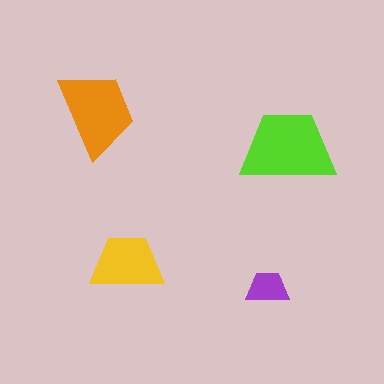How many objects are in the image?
There are 4 objects in the image.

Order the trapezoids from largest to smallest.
the lime one, the orange one, the yellow one, the purple one.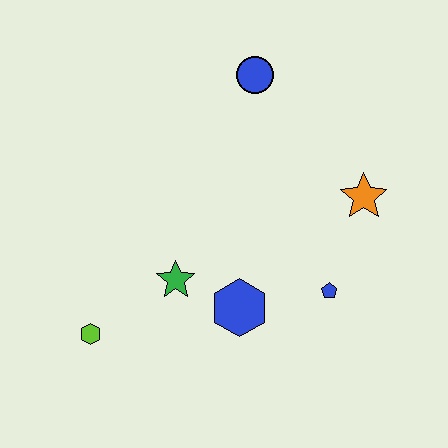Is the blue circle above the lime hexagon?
Yes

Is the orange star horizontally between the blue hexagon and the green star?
No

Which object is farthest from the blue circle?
The lime hexagon is farthest from the blue circle.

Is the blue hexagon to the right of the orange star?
No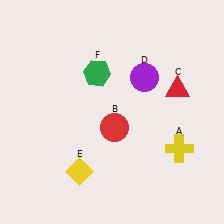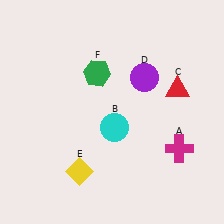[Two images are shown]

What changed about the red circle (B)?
In Image 1, B is red. In Image 2, it changed to cyan.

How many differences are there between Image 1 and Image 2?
There are 2 differences between the two images.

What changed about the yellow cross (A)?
In Image 1, A is yellow. In Image 2, it changed to magenta.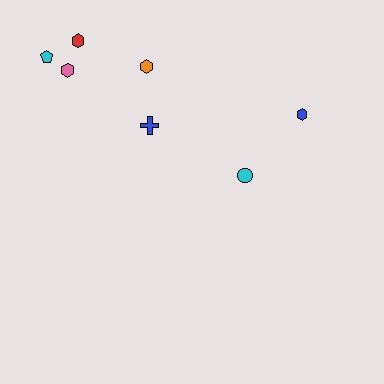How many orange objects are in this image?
There is 1 orange object.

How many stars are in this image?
There are no stars.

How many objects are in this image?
There are 7 objects.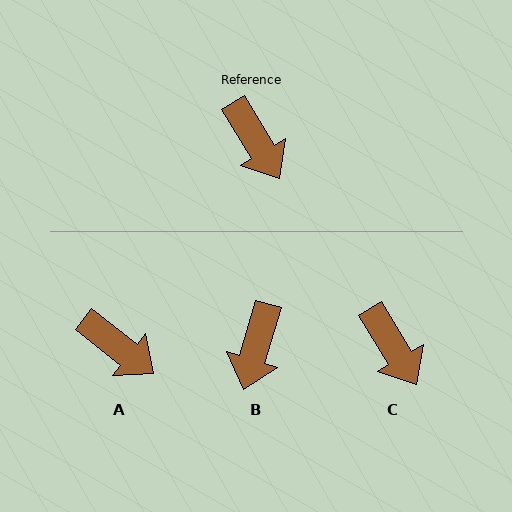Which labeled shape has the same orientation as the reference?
C.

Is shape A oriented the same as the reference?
No, it is off by about 21 degrees.